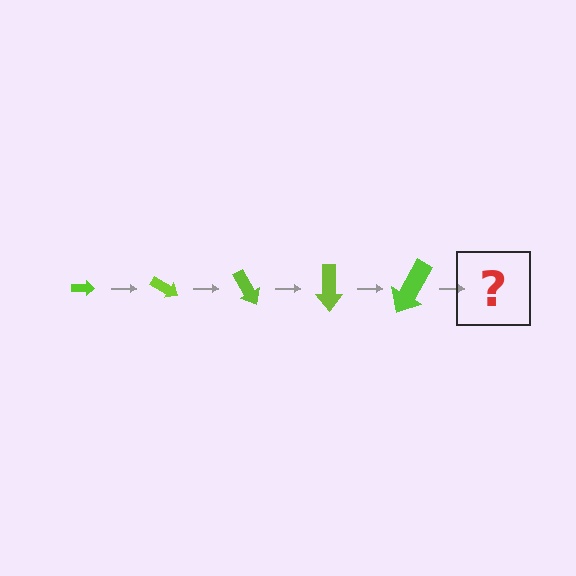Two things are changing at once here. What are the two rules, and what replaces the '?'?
The two rules are that the arrow grows larger each step and it rotates 30 degrees each step. The '?' should be an arrow, larger than the previous one and rotated 150 degrees from the start.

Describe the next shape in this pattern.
It should be an arrow, larger than the previous one and rotated 150 degrees from the start.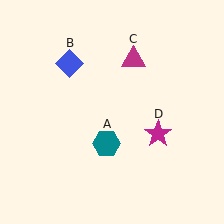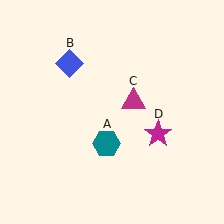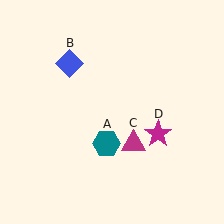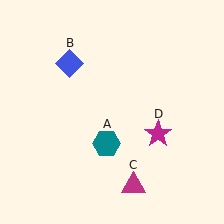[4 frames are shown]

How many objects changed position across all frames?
1 object changed position: magenta triangle (object C).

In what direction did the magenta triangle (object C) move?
The magenta triangle (object C) moved down.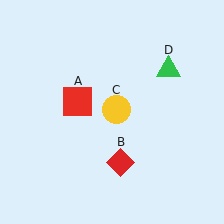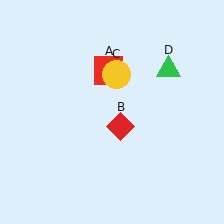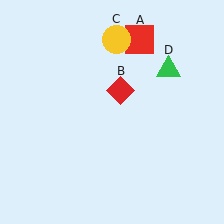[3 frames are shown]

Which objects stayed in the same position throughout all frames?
Green triangle (object D) remained stationary.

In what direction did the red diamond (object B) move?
The red diamond (object B) moved up.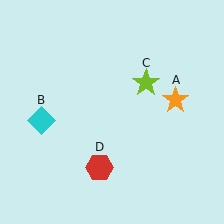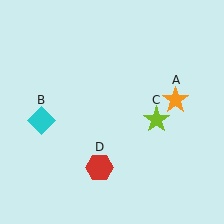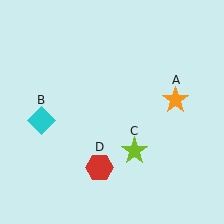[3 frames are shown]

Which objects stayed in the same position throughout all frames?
Orange star (object A) and cyan diamond (object B) and red hexagon (object D) remained stationary.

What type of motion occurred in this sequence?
The lime star (object C) rotated clockwise around the center of the scene.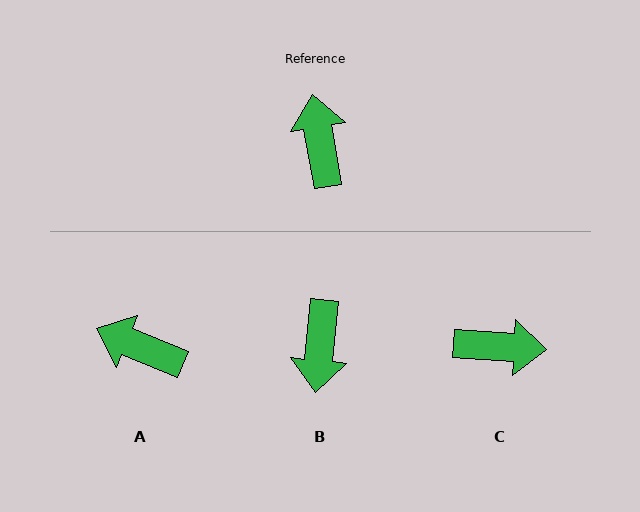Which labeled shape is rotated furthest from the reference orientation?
B, about 164 degrees away.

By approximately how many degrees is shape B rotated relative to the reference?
Approximately 164 degrees counter-clockwise.